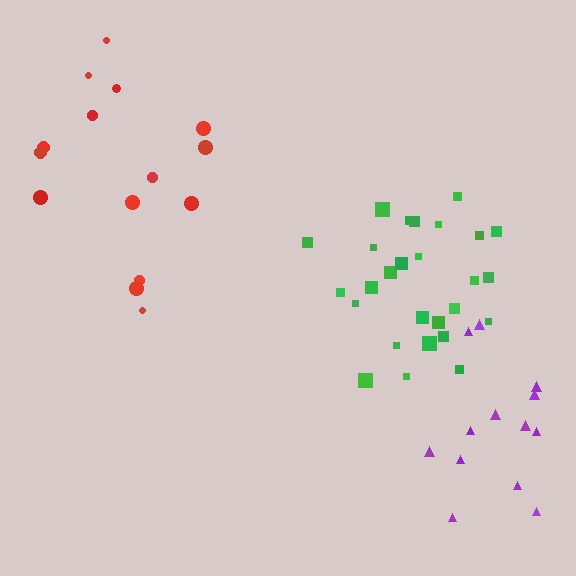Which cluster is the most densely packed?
Green.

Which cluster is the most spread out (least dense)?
Red.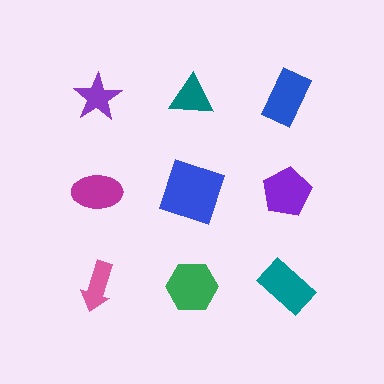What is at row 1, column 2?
A teal triangle.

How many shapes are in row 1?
3 shapes.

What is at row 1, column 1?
A purple star.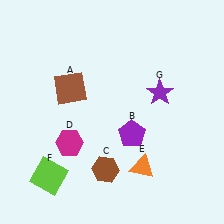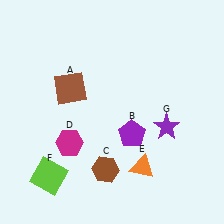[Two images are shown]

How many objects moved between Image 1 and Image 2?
1 object moved between the two images.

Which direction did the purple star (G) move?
The purple star (G) moved down.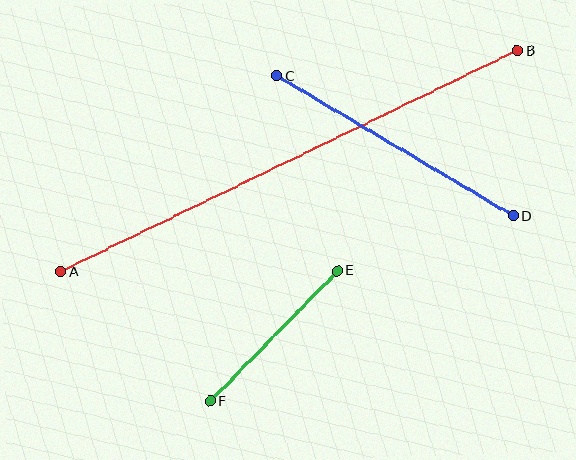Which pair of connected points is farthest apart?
Points A and B are farthest apart.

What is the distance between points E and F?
The distance is approximately 182 pixels.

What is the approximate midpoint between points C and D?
The midpoint is at approximately (395, 146) pixels.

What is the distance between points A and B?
The distance is approximately 507 pixels.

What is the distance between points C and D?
The distance is approximately 274 pixels.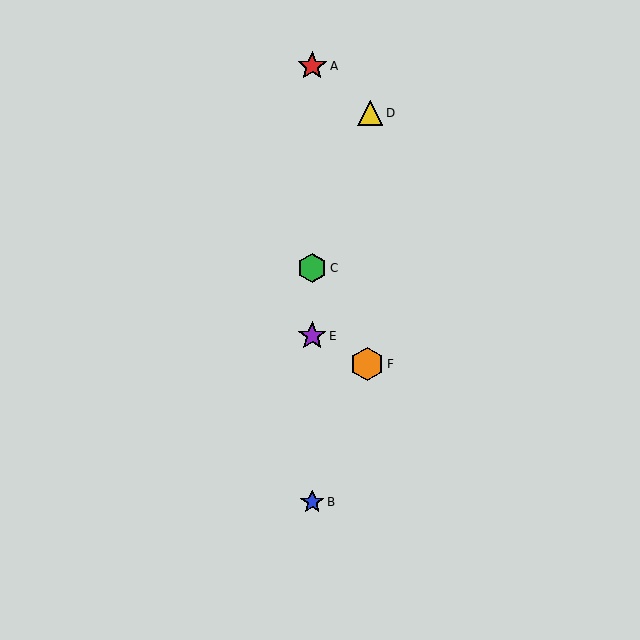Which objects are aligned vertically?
Objects A, B, C, E are aligned vertically.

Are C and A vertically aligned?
Yes, both are at x≈312.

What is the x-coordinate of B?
Object B is at x≈312.